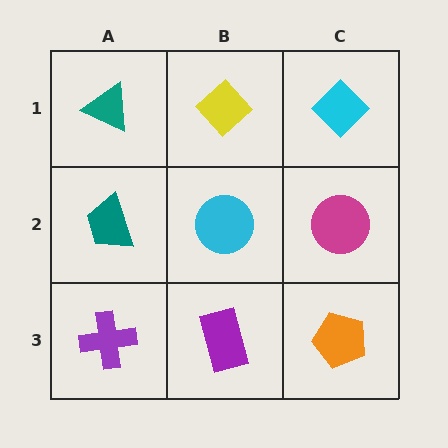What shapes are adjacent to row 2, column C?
A cyan diamond (row 1, column C), an orange pentagon (row 3, column C), a cyan circle (row 2, column B).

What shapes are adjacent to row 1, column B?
A cyan circle (row 2, column B), a teal triangle (row 1, column A), a cyan diamond (row 1, column C).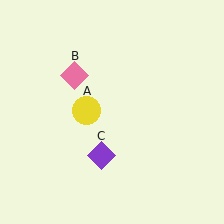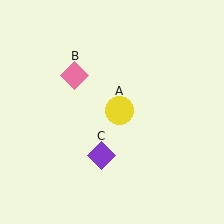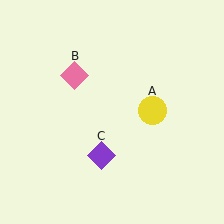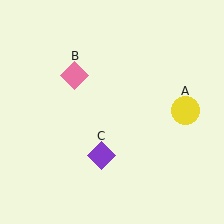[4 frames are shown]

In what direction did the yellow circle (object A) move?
The yellow circle (object A) moved right.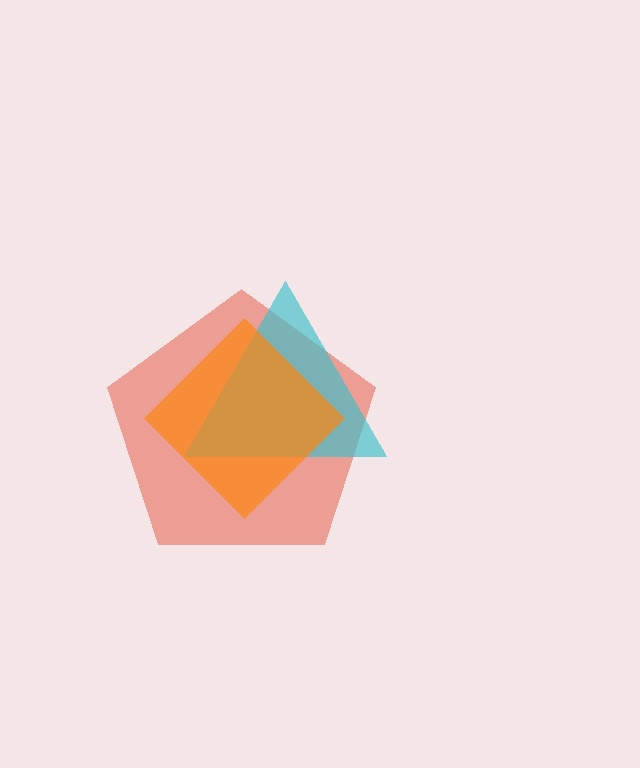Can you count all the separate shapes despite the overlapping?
Yes, there are 3 separate shapes.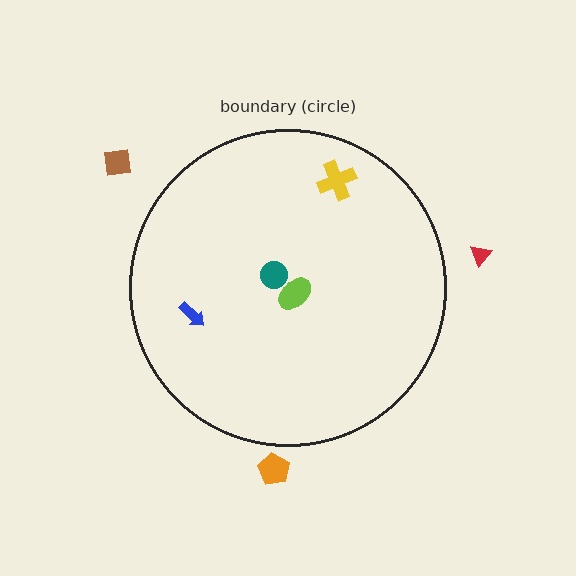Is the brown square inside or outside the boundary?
Outside.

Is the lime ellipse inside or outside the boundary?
Inside.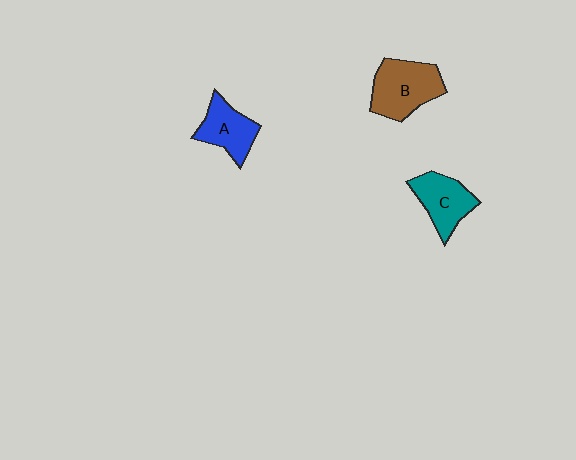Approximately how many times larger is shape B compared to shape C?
Approximately 1.3 times.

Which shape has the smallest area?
Shape A (blue).